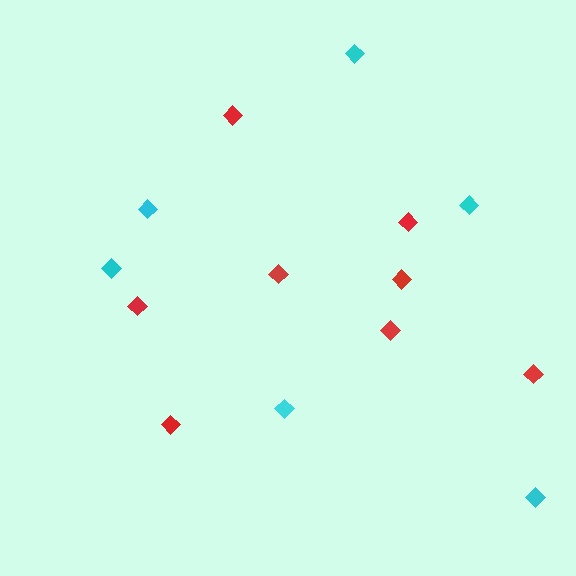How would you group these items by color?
There are 2 groups: one group of red diamonds (8) and one group of cyan diamonds (6).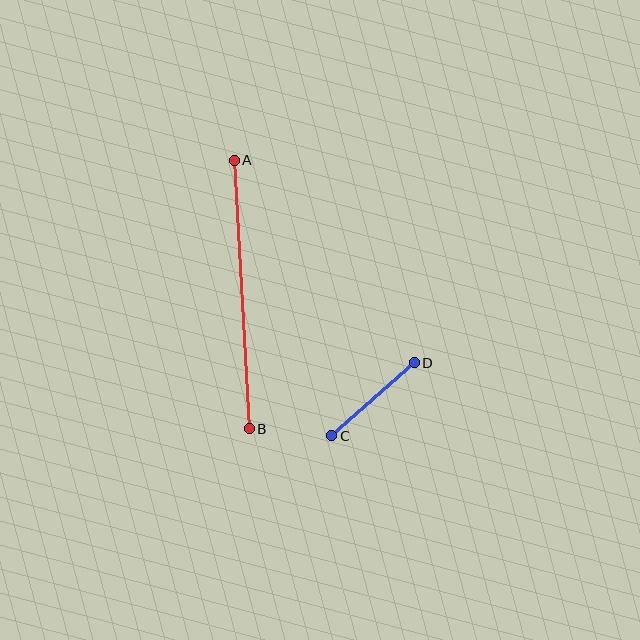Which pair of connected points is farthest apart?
Points A and B are farthest apart.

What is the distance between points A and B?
The distance is approximately 269 pixels.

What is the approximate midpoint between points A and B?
The midpoint is at approximately (242, 295) pixels.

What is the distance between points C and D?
The distance is approximately 110 pixels.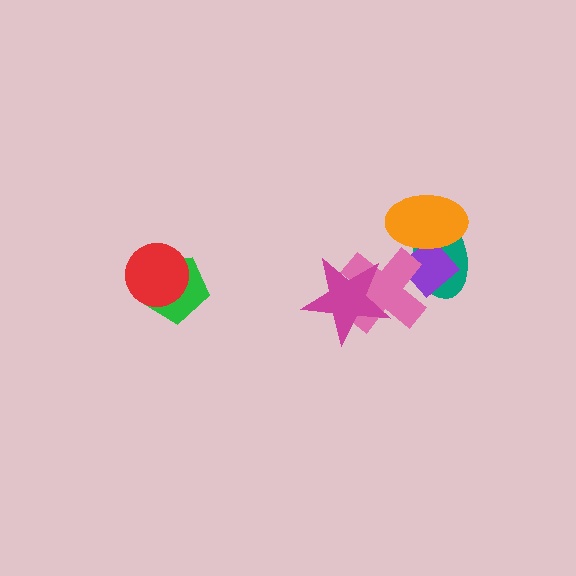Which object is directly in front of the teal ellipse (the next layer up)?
The purple diamond is directly in front of the teal ellipse.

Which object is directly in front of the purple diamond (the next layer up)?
The orange ellipse is directly in front of the purple diamond.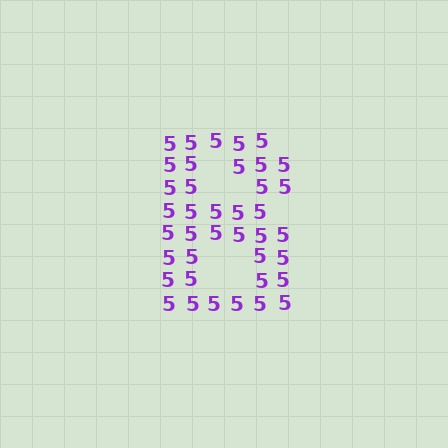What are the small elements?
The small elements are digit 5's.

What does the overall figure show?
The overall figure shows the letter B.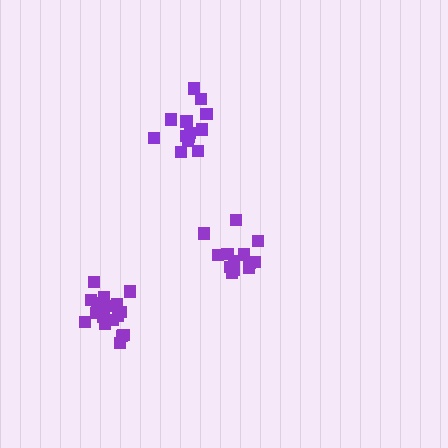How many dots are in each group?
Group 1: 18 dots, Group 2: 15 dots, Group 3: 14 dots (47 total).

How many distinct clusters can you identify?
There are 3 distinct clusters.